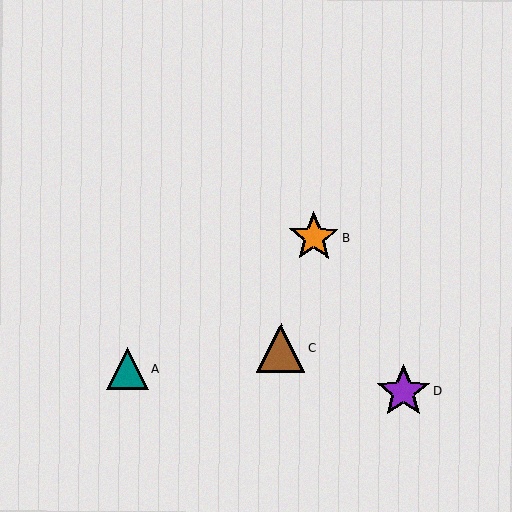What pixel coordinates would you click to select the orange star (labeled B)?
Click at (314, 237) to select the orange star B.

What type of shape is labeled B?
Shape B is an orange star.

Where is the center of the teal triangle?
The center of the teal triangle is at (127, 369).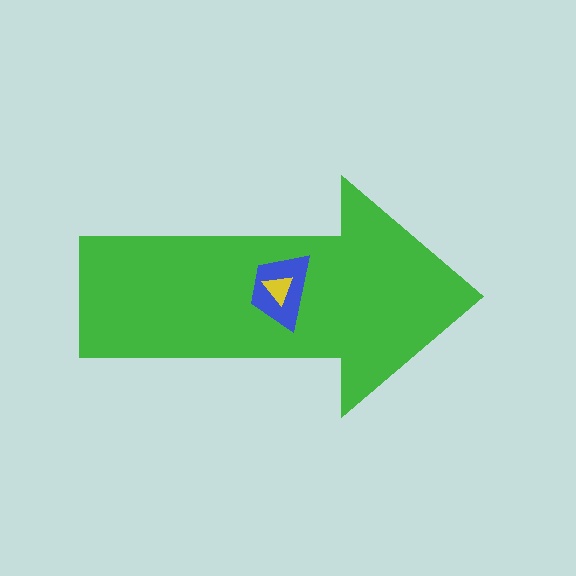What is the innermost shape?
The yellow triangle.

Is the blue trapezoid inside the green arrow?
Yes.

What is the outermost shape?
The green arrow.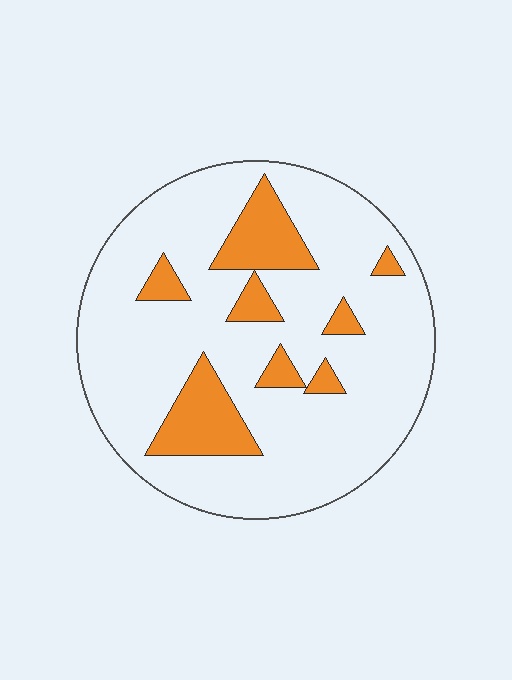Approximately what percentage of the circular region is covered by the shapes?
Approximately 20%.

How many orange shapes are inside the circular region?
8.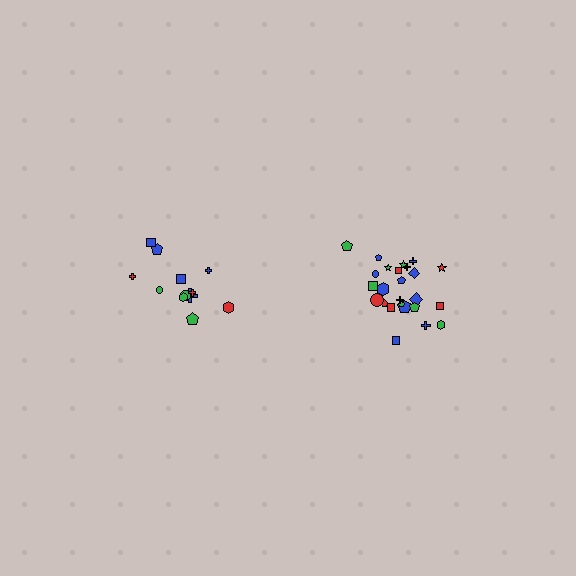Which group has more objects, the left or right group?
The right group.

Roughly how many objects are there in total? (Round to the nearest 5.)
Roughly 35 objects in total.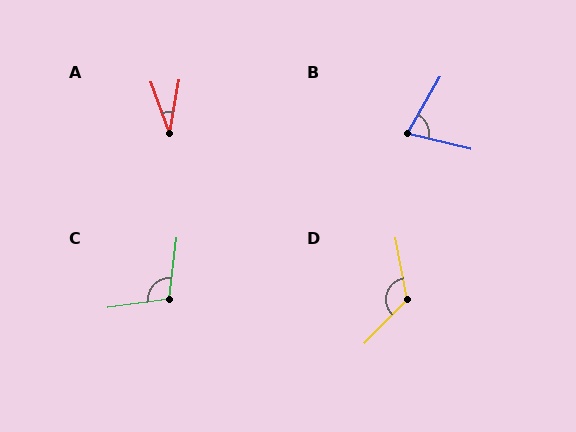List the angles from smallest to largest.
A (30°), B (73°), C (105°), D (125°).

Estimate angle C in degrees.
Approximately 105 degrees.